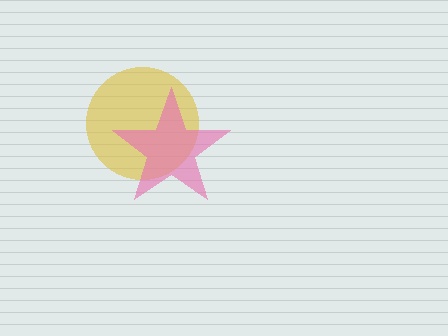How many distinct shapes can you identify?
There are 2 distinct shapes: a yellow circle, a pink star.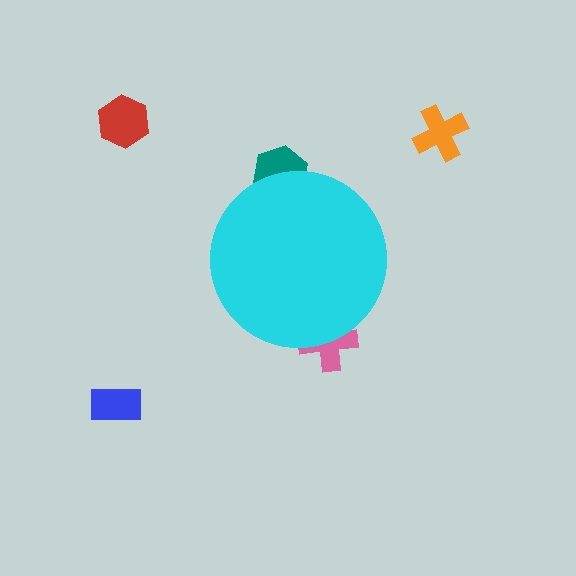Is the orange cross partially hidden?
No, the orange cross is fully visible.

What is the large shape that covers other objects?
A cyan circle.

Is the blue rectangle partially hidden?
No, the blue rectangle is fully visible.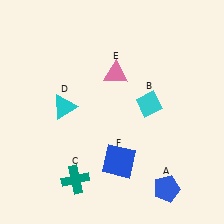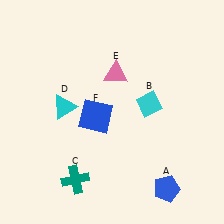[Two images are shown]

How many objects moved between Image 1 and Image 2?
1 object moved between the two images.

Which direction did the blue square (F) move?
The blue square (F) moved up.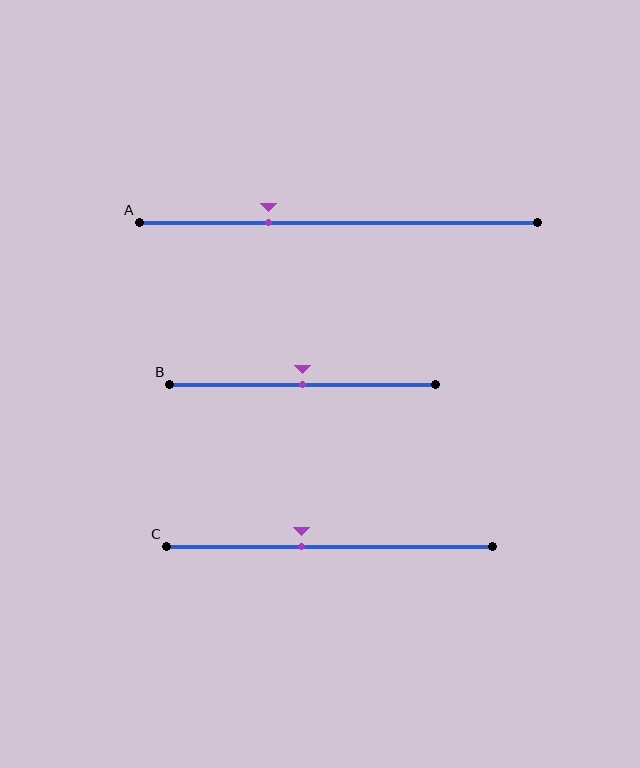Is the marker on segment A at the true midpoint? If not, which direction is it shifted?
No, the marker on segment A is shifted to the left by about 17% of the segment length.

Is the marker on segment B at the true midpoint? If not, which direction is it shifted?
Yes, the marker on segment B is at the true midpoint.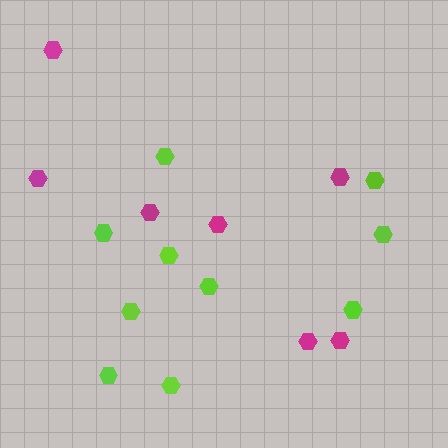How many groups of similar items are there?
There are 2 groups: one group of magenta hexagons (7) and one group of lime hexagons (10).